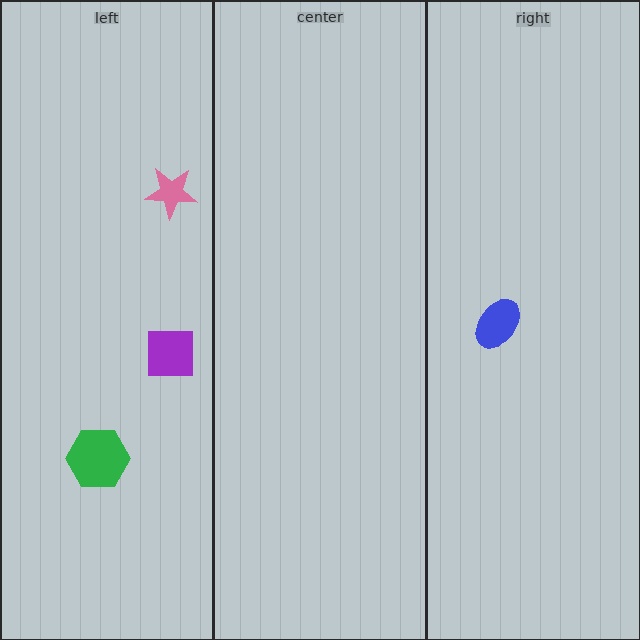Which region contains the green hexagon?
The left region.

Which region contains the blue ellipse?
The right region.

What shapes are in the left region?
The green hexagon, the pink star, the purple square.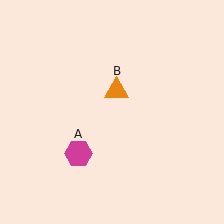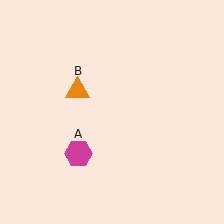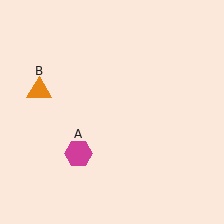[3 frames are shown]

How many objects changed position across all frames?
1 object changed position: orange triangle (object B).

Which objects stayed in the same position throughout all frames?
Magenta hexagon (object A) remained stationary.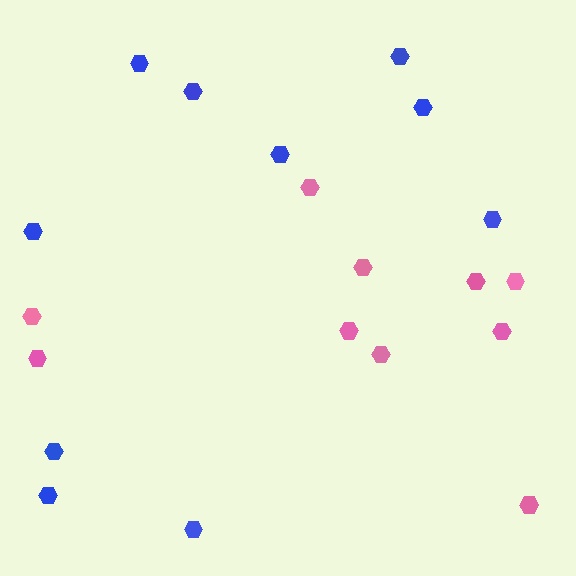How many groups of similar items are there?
There are 2 groups: one group of blue hexagons (10) and one group of pink hexagons (10).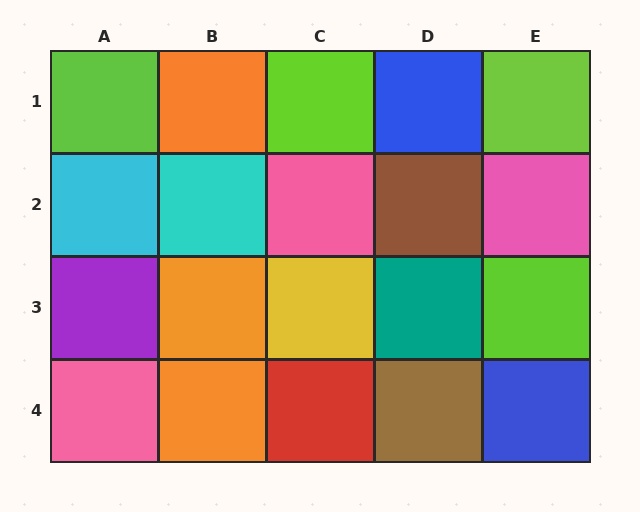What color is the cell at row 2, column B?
Cyan.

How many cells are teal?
1 cell is teal.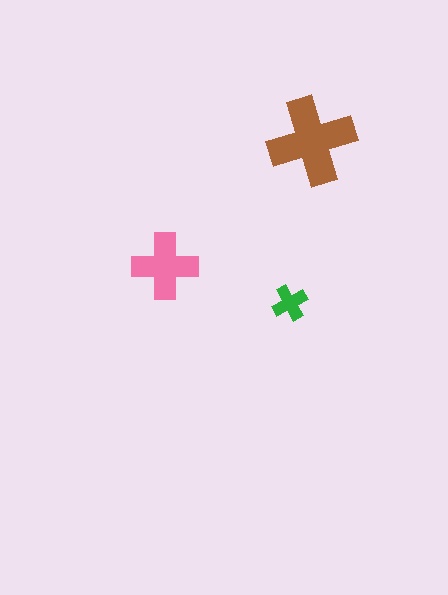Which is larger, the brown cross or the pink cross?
The brown one.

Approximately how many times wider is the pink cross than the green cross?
About 2 times wider.